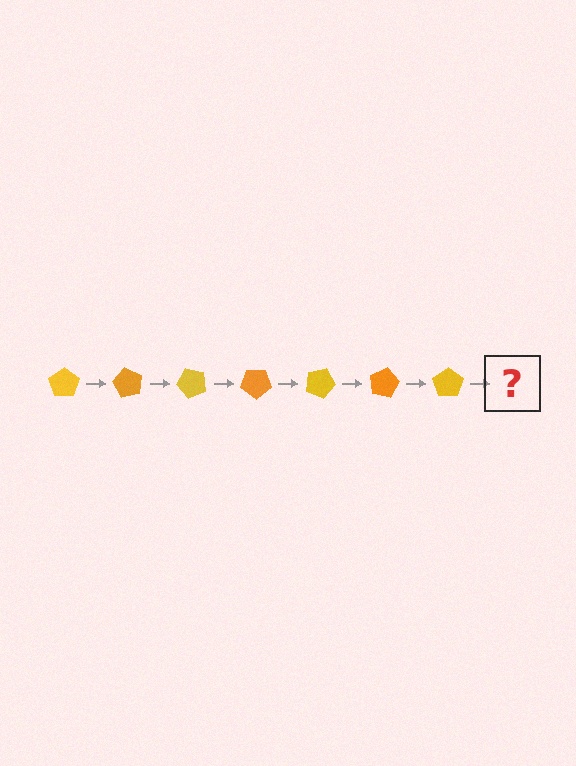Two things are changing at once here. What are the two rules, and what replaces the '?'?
The two rules are that it rotates 60 degrees each step and the color cycles through yellow and orange. The '?' should be an orange pentagon, rotated 420 degrees from the start.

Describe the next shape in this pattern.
It should be an orange pentagon, rotated 420 degrees from the start.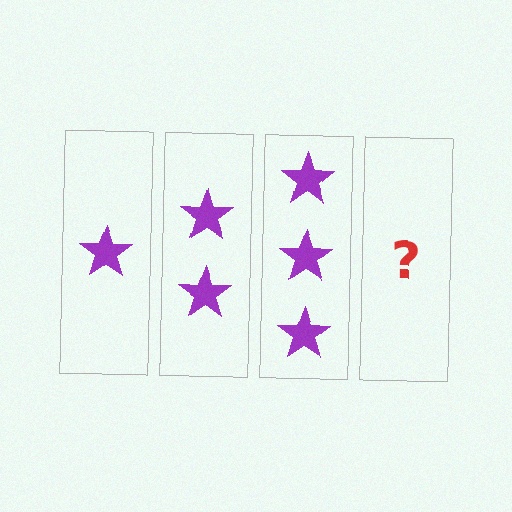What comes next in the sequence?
The next element should be 4 stars.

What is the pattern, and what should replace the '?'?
The pattern is that each step adds one more star. The '?' should be 4 stars.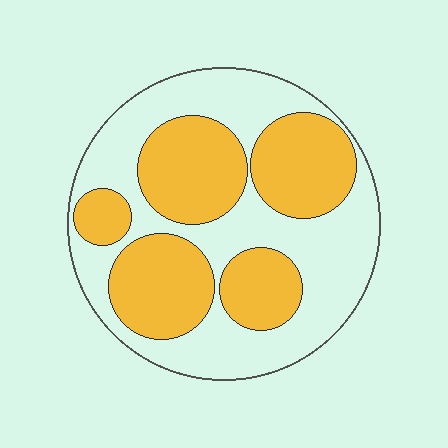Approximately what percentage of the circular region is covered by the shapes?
Approximately 45%.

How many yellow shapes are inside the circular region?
5.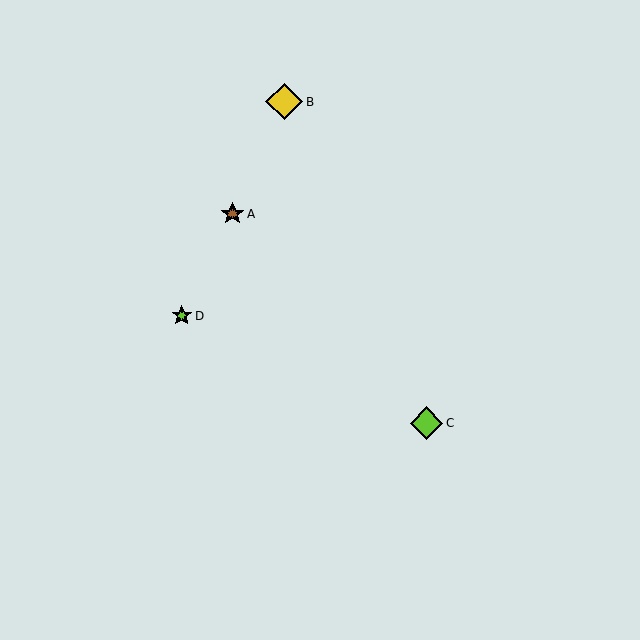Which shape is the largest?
The yellow diamond (labeled B) is the largest.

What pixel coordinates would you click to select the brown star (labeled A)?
Click at (232, 214) to select the brown star A.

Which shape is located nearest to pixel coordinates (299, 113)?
The yellow diamond (labeled B) at (284, 102) is nearest to that location.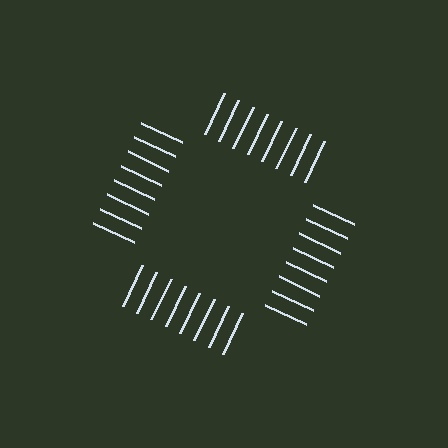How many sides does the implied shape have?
4 sides — the line-ends trace a square.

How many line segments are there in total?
32 — 8 along each of the 4 edges.